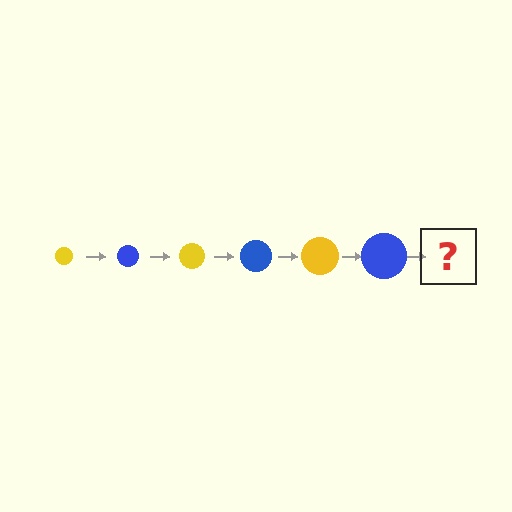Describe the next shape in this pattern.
It should be a yellow circle, larger than the previous one.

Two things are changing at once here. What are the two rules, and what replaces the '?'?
The two rules are that the circle grows larger each step and the color cycles through yellow and blue. The '?' should be a yellow circle, larger than the previous one.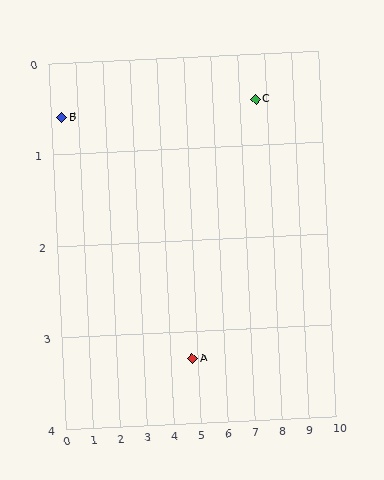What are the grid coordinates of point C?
Point C is at approximately (7.6, 0.5).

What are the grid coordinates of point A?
Point A is at approximately (4.8, 3.3).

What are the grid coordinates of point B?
Point B is at approximately (0.4, 0.6).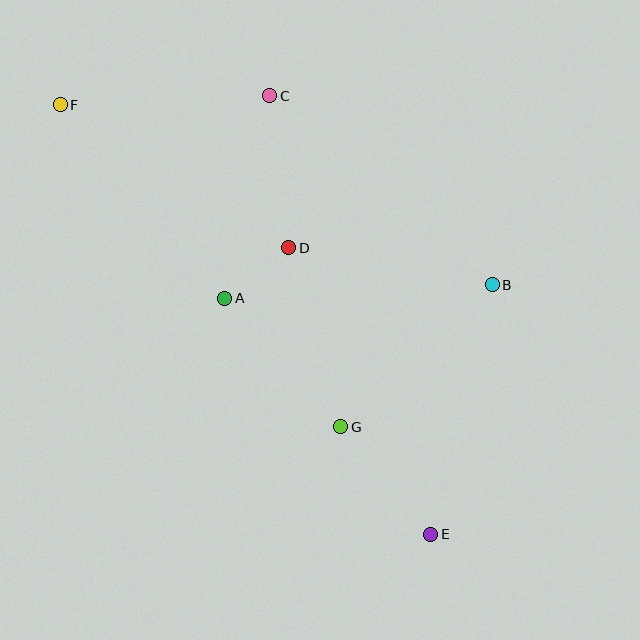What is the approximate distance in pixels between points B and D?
The distance between B and D is approximately 207 pixels.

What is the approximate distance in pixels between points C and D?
The distance between C and D is approximately 154 pixels.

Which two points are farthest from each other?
Points E and F are farthest from each other.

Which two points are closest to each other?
Points A and D are closest to each other.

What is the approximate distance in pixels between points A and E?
The distance between A and E is approximately 313 pixels.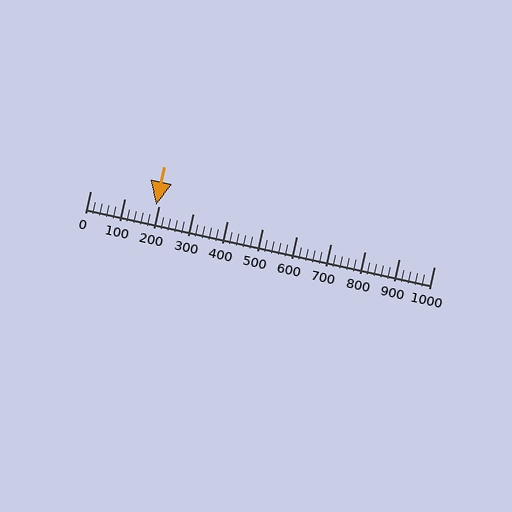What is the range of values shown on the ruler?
The ruler shows values from 0 to 1000.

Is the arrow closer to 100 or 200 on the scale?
The arrow is closer to 200.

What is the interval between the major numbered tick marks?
The major tick marks are spaced 100 units apart.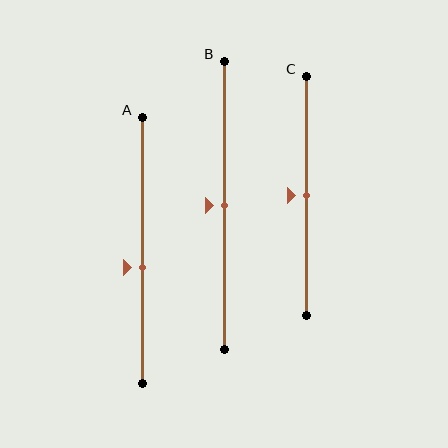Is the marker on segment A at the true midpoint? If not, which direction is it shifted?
No, the marker on segment A is shifted downward by about 6% of the segment length.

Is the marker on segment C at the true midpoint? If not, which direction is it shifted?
Yes, the marker on segment C is at the true midpoint.